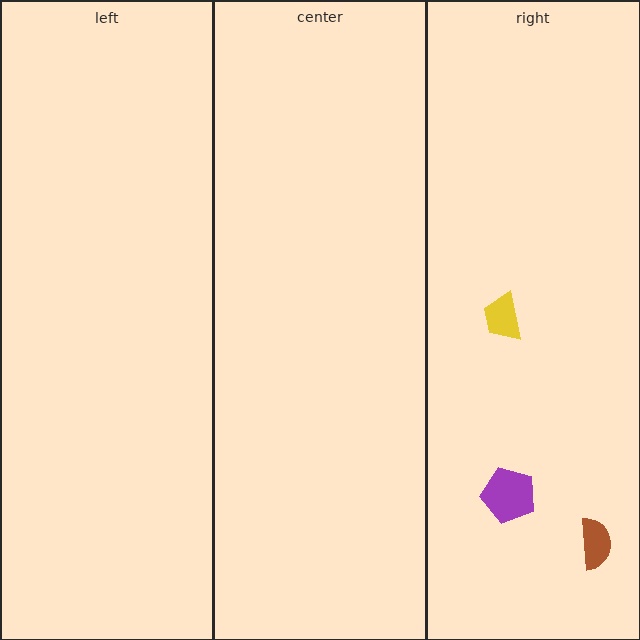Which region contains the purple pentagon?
The right region.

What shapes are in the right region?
The brown semicircle, the yellow trapezoid, the purple pentagon.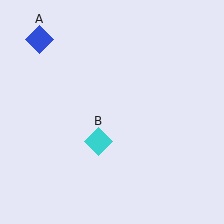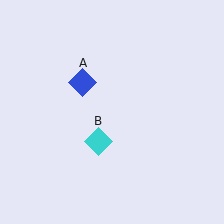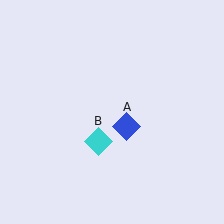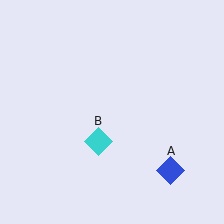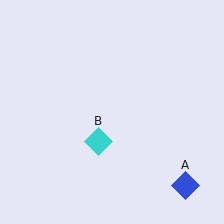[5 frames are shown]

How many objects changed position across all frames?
1 object changed position: blue diamond (object A).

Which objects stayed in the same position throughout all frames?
Cyan diamond (object B) remained stationary.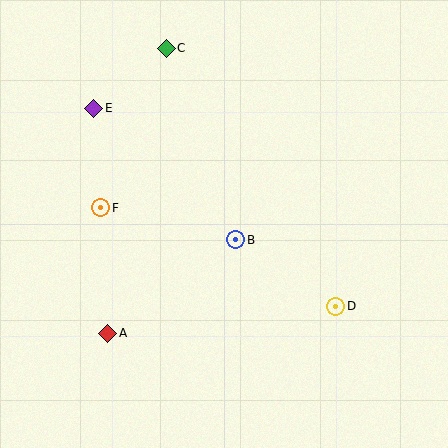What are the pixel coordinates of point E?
Point E is at (94, 108).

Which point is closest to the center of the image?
Point B at (236, 240) is closest to the center.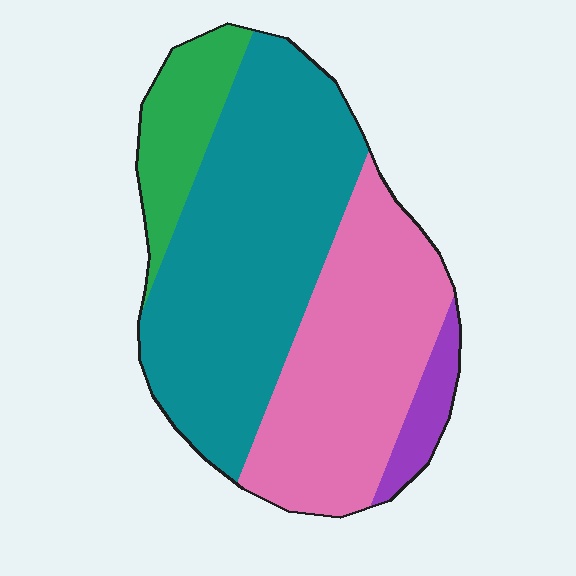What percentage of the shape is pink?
Pink takes up about one third (1/3) of the shape.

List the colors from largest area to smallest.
From largest to smallest: teal, pink, green, purple.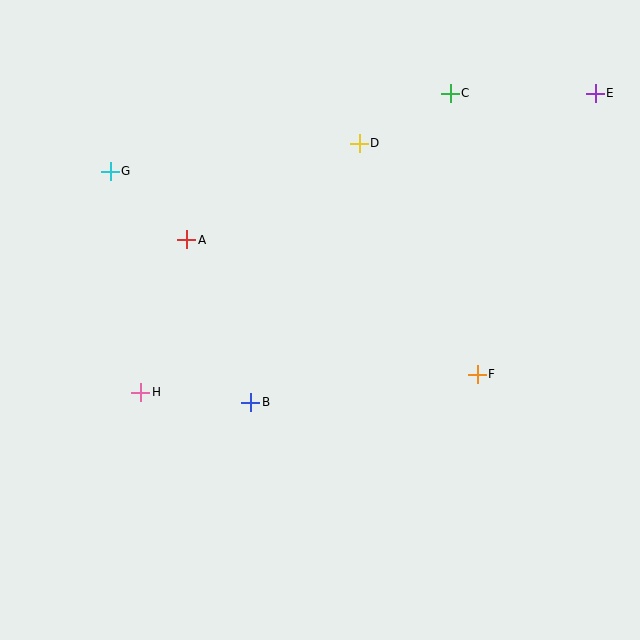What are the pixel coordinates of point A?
Point A is at (187, 240).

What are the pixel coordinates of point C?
Point C is at (450, 93).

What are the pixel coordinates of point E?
Point E is at (595, 93).